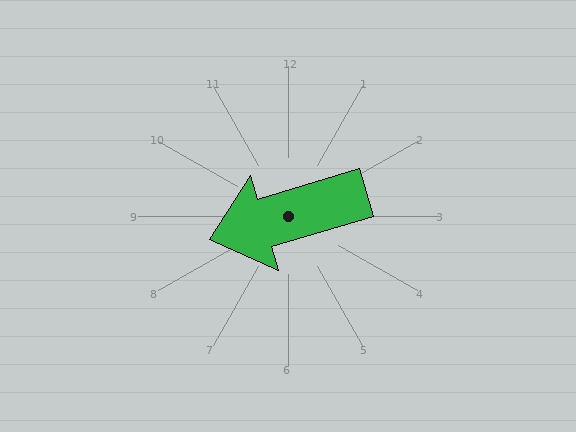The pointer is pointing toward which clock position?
Roughly 8 o'clock.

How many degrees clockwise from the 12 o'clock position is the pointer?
Approximately 253 degrees.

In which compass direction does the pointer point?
West.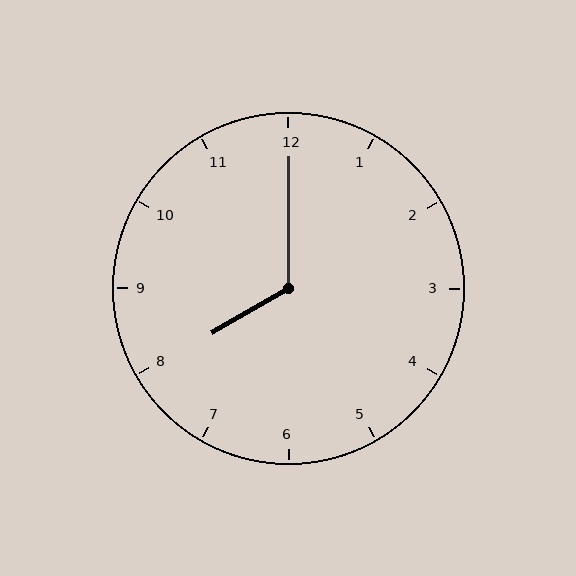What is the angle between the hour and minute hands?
Approximately 120 degrees.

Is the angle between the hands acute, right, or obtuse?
It is obtuse.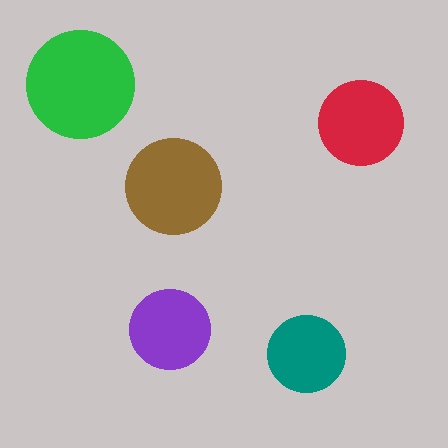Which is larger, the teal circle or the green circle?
The green one.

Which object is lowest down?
The teal circle is bottommost.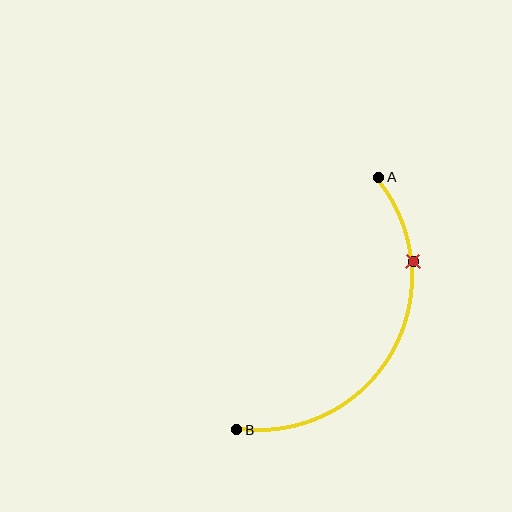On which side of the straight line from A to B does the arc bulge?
The arc bulges to the right of the straight line connecting A and B.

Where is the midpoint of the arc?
The arc midpoint is the point on the curve farthest from the straight line joining A and B. It sits to the right of that line.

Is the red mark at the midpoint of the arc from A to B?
No. The red mark lies on the arc but is closer to endpoint A. The arc midpoint would be at the point on the curve equidistant along the arc from both A and B.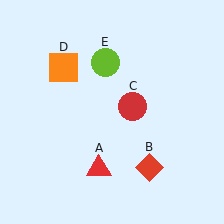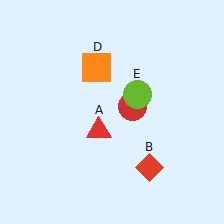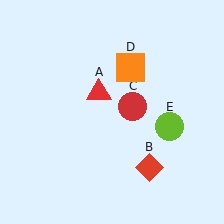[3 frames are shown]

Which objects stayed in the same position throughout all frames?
Red diamond (object B) and red circle (object C) remained stationary.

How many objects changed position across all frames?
3 objects changed position: red triangle (object A), orange square (object D), lime circle (object E).